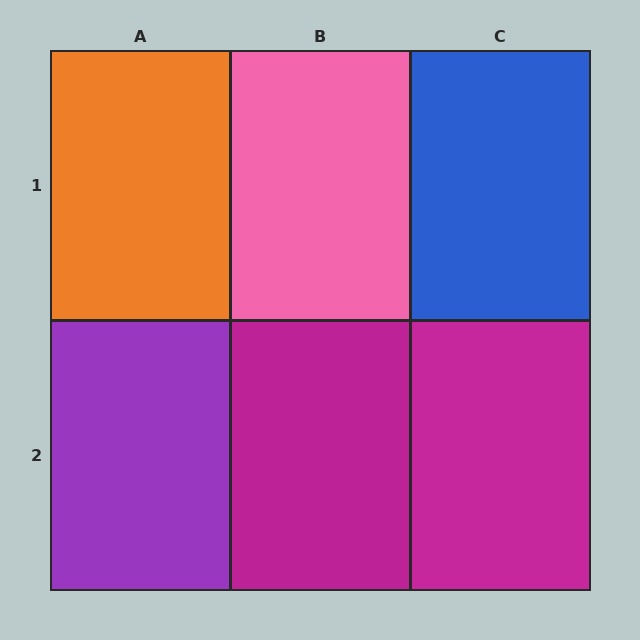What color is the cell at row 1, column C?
Blue.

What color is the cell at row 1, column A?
Orange.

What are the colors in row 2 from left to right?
Purple, magenta, magenta.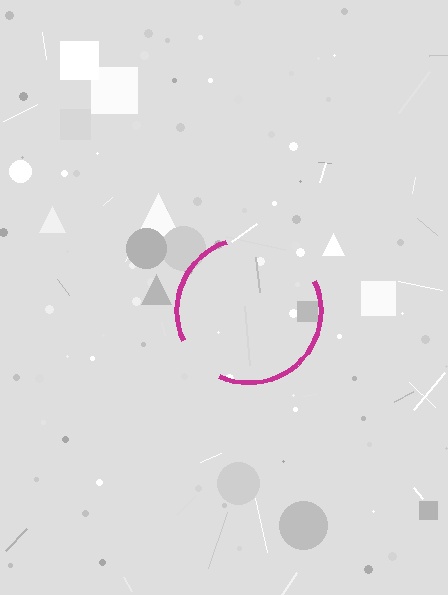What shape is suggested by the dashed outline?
The dashed outline suggests a circle.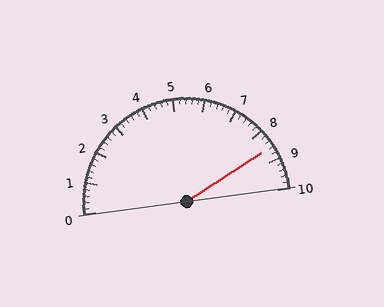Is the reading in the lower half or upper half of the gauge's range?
The reading is in the upper half of the range (0 to 10).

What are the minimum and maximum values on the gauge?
The gauge ranges from 0 to 10.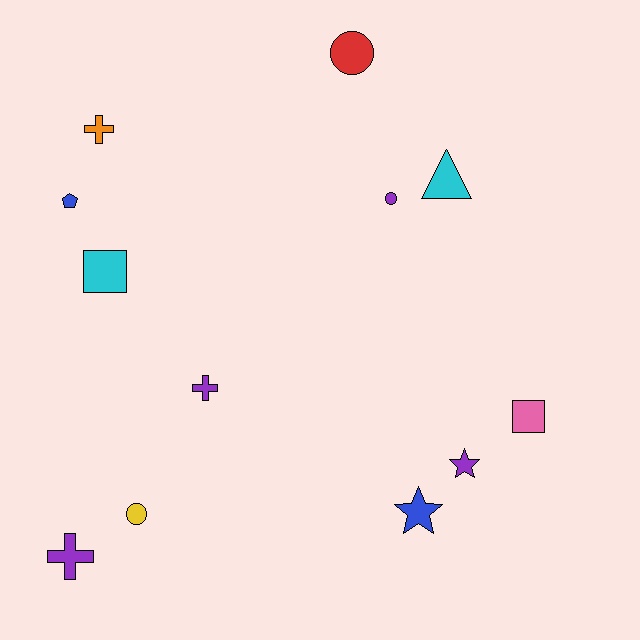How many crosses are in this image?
There are 3 crosses.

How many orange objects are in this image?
There is 1 orange object.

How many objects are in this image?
There are 12 objects.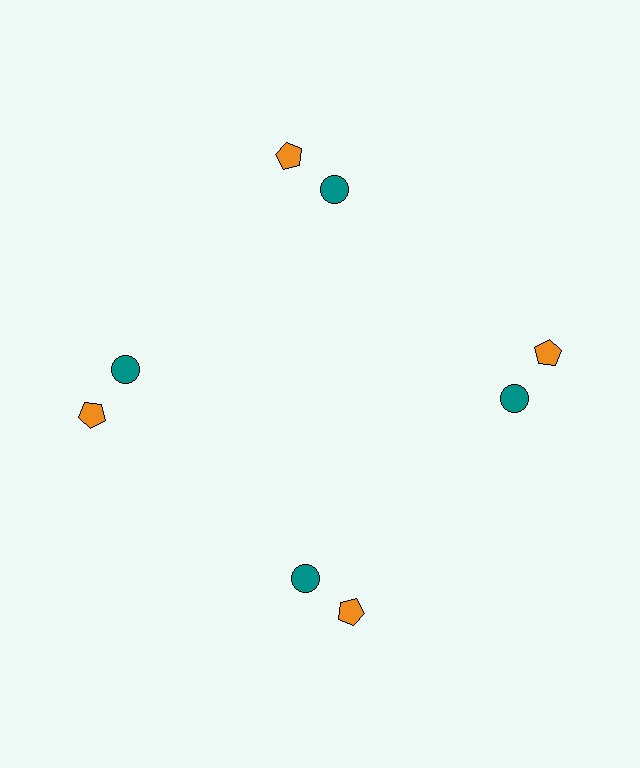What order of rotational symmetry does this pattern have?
This pattern has 4-fold rotational symmetry.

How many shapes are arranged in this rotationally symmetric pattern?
There are 8 shapes, arranged in 4 groups of 2.